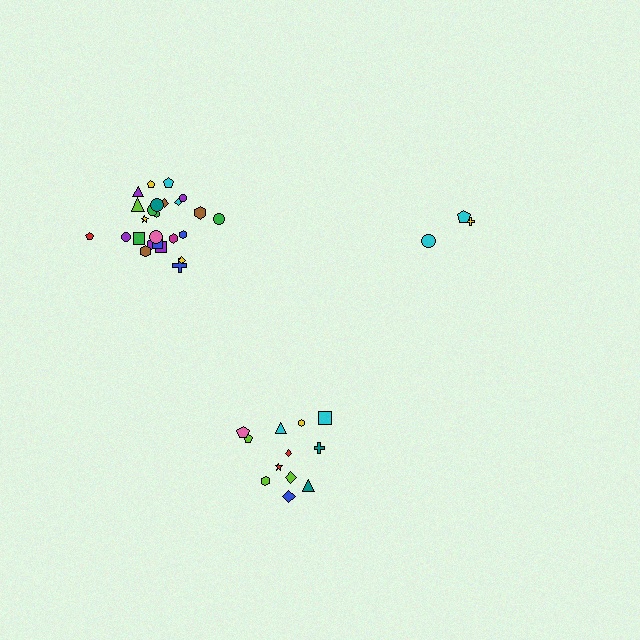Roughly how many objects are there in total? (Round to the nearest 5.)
Roughly 40 objects in total.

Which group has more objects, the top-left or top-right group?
The top-left group.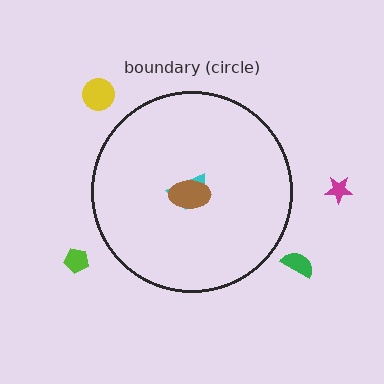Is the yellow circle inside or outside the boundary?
Outside.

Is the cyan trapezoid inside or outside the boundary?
Inside.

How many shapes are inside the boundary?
2 inside, 4 outside.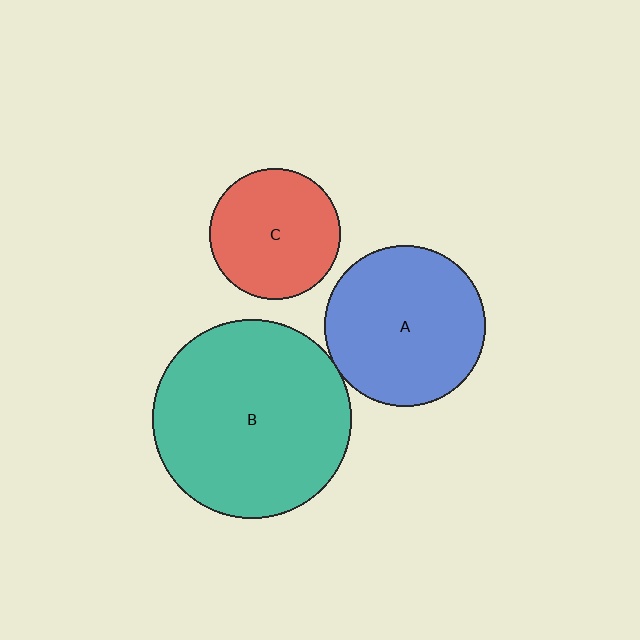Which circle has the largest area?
Circle B (teal).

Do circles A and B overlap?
Yes.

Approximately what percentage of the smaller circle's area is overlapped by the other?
Approximately 5%.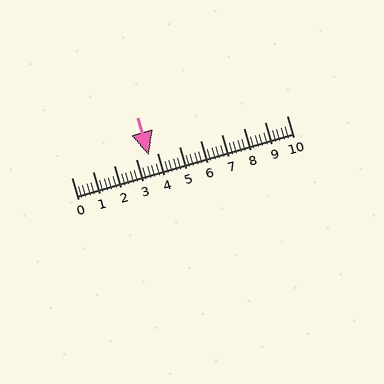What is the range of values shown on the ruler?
The ruler shows values from 0 to 10.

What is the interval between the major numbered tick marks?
The major tick marks are spaced 1 units apart.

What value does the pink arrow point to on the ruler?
The pink arrow points to approximately 3.6.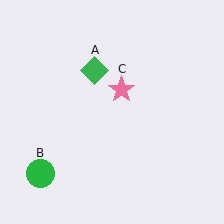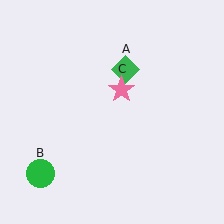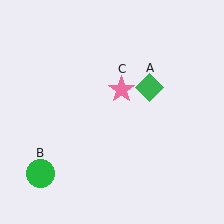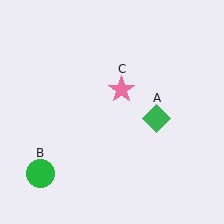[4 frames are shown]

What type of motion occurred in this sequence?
The green diamond (object A) rotated clockwise around the center of the scene.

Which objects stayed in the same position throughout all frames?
Green circle (object B) and pink star (object C) remained stationary.